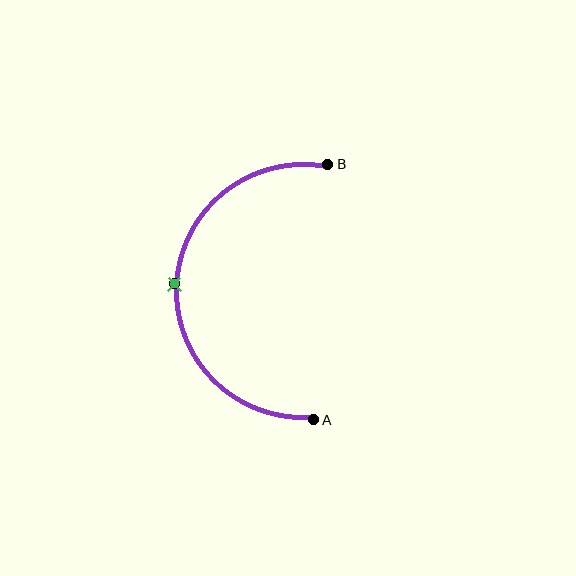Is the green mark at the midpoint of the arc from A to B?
Yes. The green mark lies on the arc at equal arc-length from both A and B — it is the arc midpoint.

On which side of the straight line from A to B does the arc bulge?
The arc bulges to the left of the straight line connecting A and B.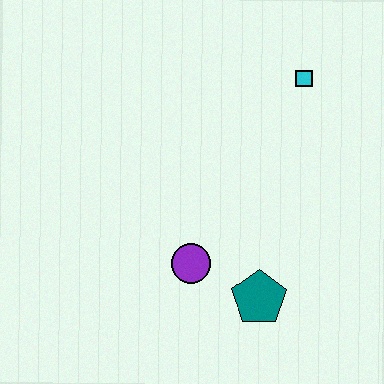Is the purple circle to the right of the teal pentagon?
No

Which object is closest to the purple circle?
The teal pentagon is closest to the purple circle.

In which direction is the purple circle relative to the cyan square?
The purple circle is below the cyan square.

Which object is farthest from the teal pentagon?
The cyan square is farthest from the teal pentagon.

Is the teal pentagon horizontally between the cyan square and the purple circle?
Yes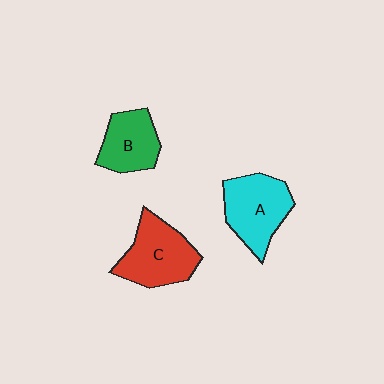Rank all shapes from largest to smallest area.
From largest to smallest: C (red), A (cyan), B (green).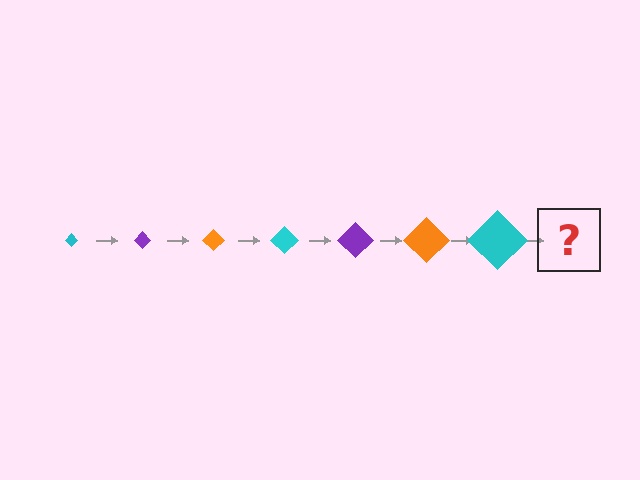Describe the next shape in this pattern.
It should be a purple diamond, larger than the previous one.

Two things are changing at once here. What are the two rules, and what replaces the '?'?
The two rules are that the diamond grows larger each step and the color cycles through cyan, purple, and orange. The '?' should be a purple diamond, larger than the previous one.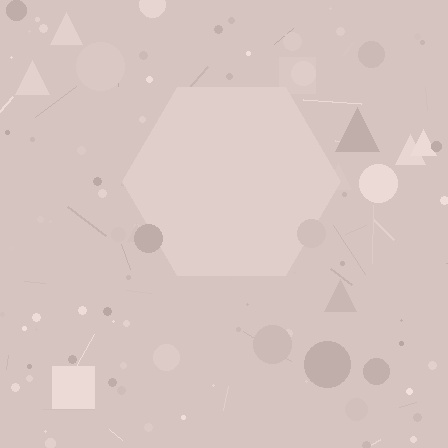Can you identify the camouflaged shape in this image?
The camouflaged shape is a hexagon.